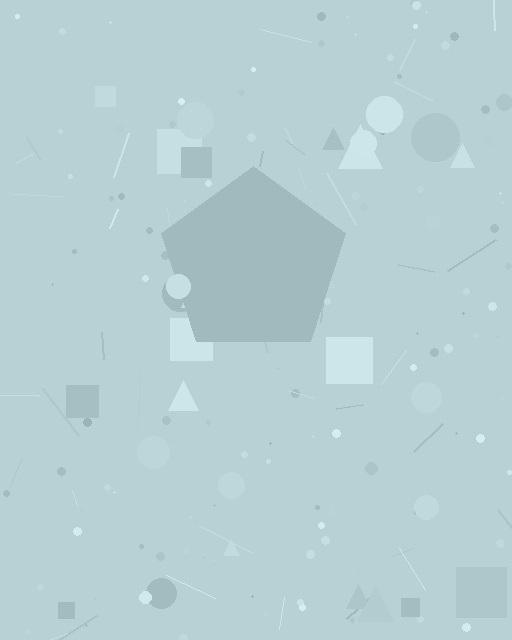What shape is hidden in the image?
A pentagon is hidden in the image.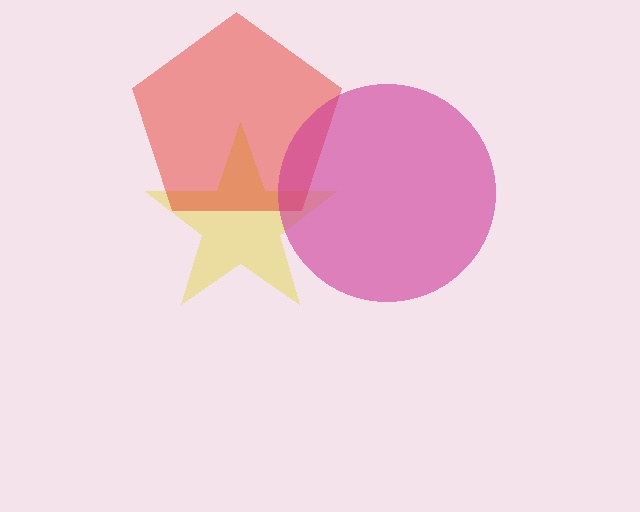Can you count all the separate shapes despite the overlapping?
Yes, there are 3 separate shapes.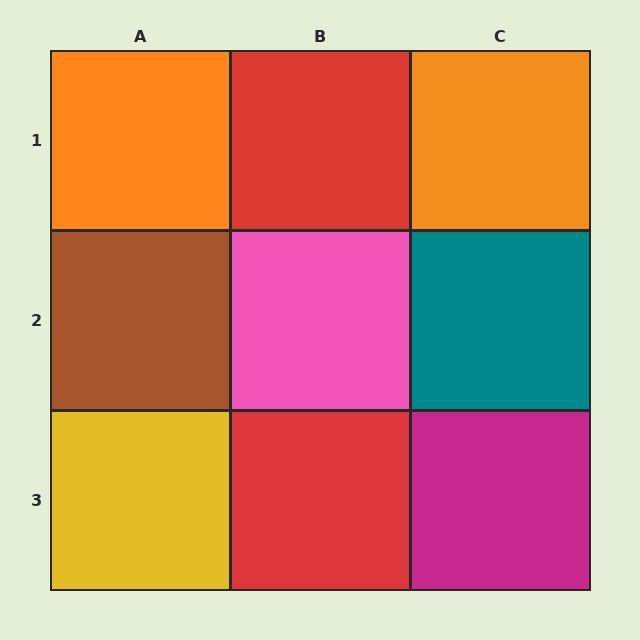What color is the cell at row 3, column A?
Yellow.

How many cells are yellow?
1 cell is yellow.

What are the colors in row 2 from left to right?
Brown, pink, teal.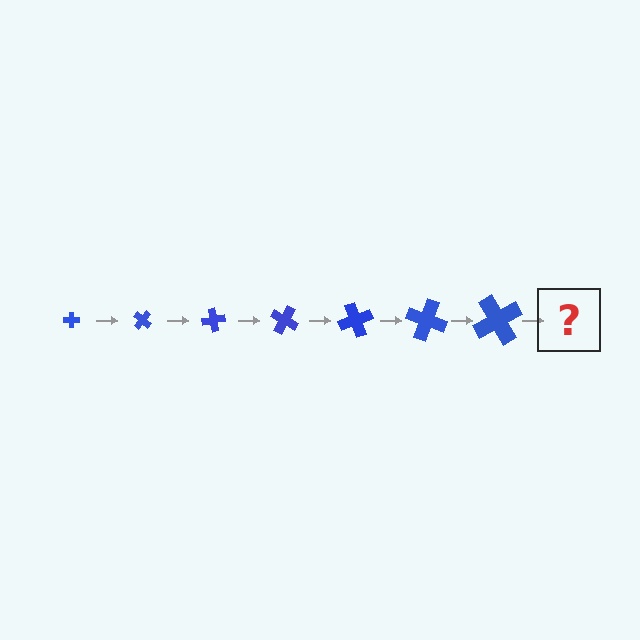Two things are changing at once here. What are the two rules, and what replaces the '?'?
The two rules are that the cross grows larger each step and it rotates 40 degrees each step. The '?' should be a cross, larger than the previous one and rotated 280 degrees from the start.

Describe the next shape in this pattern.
It should be a cross, larger than the previous one and rotated 280 degrees from the start.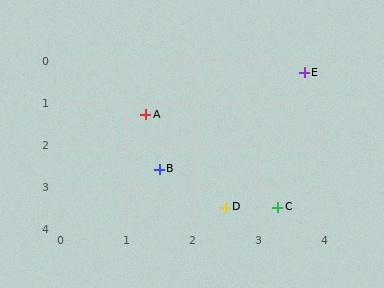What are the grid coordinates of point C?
Point C is at approximately (3.3, 3.5).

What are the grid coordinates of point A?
Point A is at approximately (1.3, 1.3).